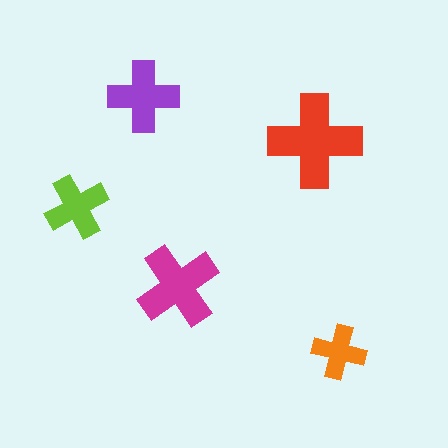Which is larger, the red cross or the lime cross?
The red one.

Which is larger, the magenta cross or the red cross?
The red one.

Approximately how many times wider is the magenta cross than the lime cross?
About 1.5 times wider.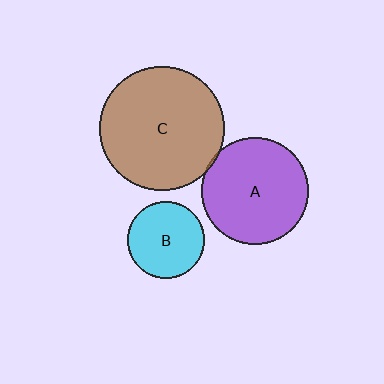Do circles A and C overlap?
Yes.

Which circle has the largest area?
Circle C (brown).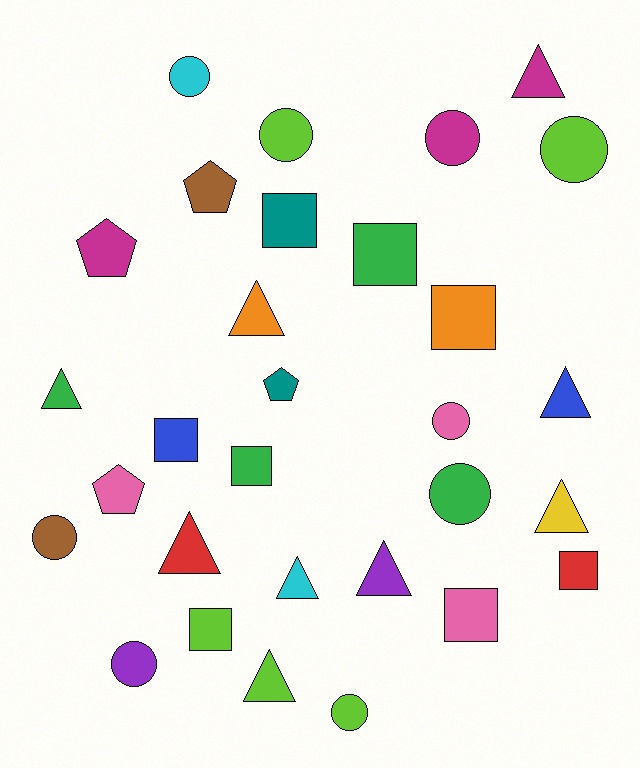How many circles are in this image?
There are 9 circles.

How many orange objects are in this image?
There are 2 orange objects.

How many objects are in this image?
There are 30 objects.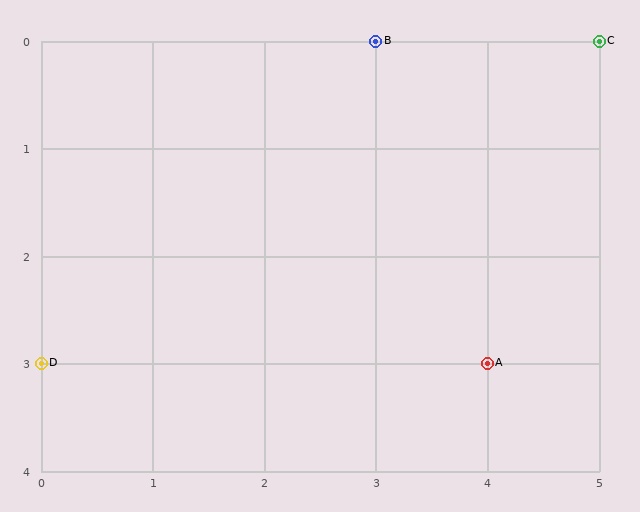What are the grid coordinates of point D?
Point D is at grid coordinates (0, 3).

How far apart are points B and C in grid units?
Points B and C are 2 columns apart.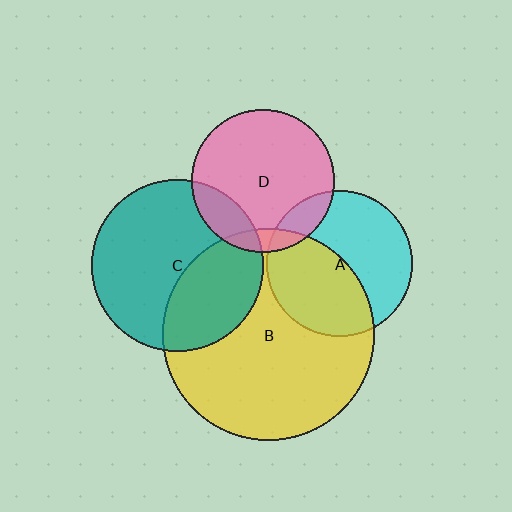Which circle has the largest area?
Circle B (yellow).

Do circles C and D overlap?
Yes.